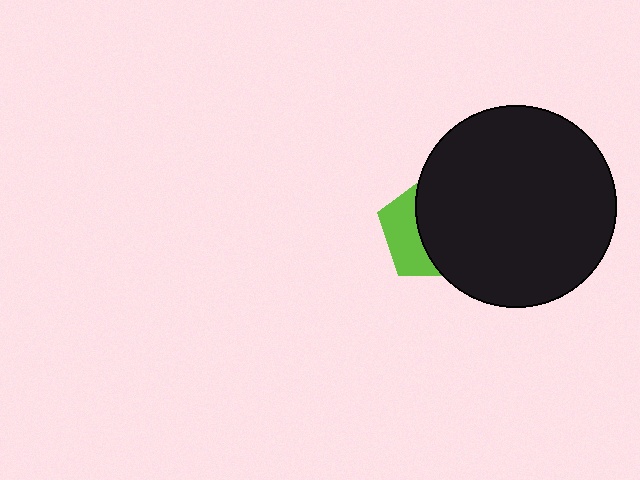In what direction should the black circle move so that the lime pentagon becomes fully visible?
The black circle should move right. That is the shortest direction to clear the overlap and leave the lime pentagon fully visible.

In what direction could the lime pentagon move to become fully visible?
The lime pentagon could move left. That would shift it out from behind the black circle entirely.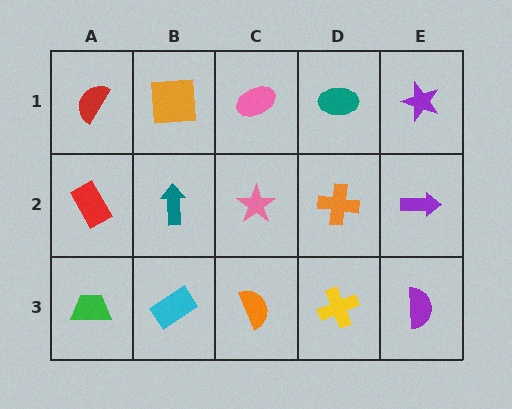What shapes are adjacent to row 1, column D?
An orange cross (row 2, column D), a pink ellipse (row 1, column C), a purple star (row 1, column E).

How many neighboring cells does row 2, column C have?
4.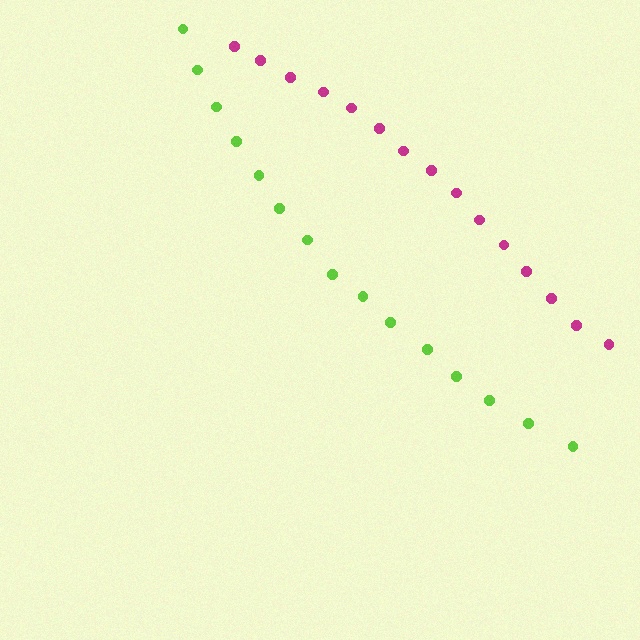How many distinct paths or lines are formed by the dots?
There are 2 distinct paths.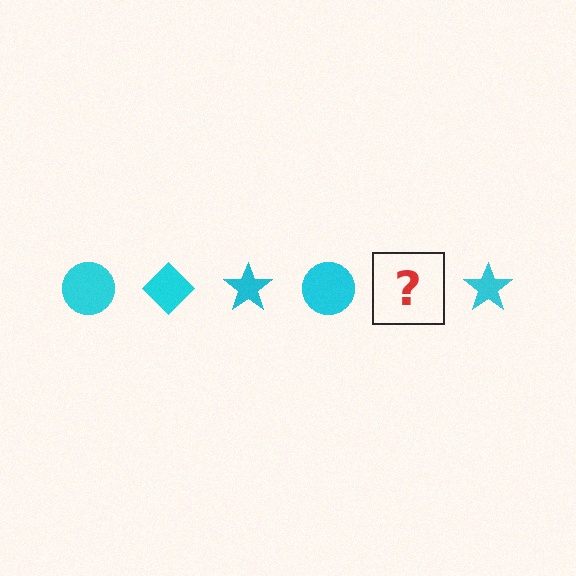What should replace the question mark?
The question mark should be replaced with a cyan diamond.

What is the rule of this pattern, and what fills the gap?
The rule is that the pattern cycles through circle, diamond, star shapes in cyan. The gap should be filled with a cyan diamond.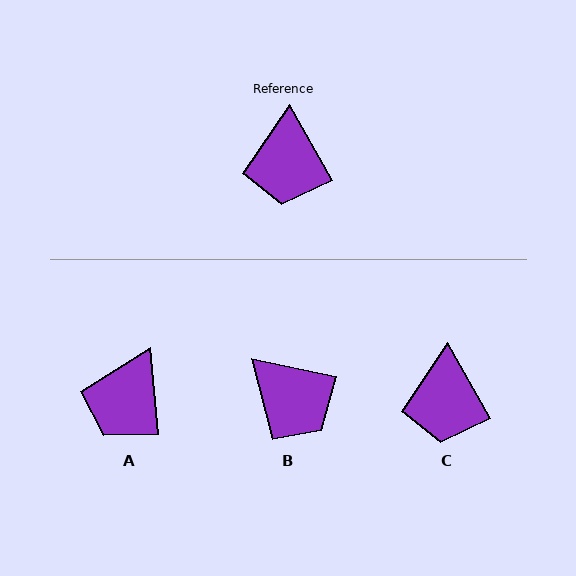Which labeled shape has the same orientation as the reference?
C.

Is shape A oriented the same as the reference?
No, it is off by about 24 degrees.